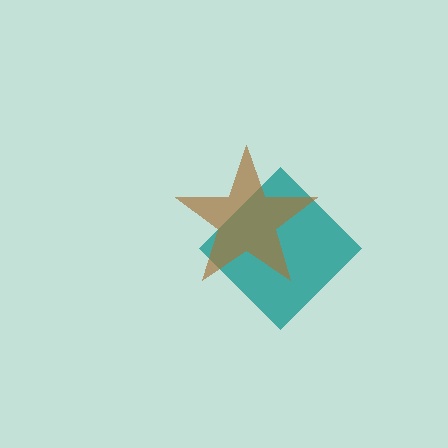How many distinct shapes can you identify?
There are 2 distinct shapes: a teal diamond, a brown star.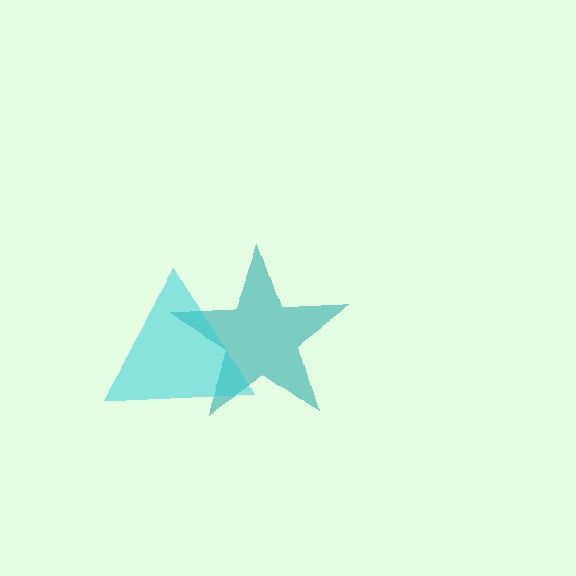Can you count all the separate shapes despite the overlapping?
Yes, there are 2 separate shapes.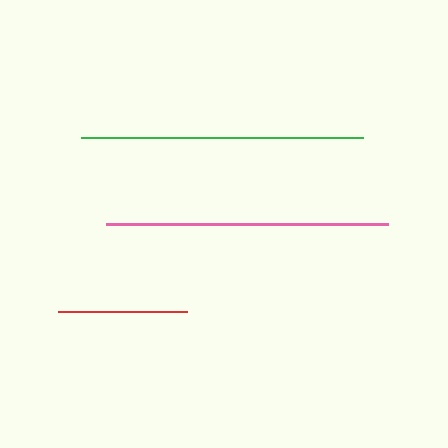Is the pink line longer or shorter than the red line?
The pink line is longer than the red line.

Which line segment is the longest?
The pink line is the longest at approximately 282 pixels.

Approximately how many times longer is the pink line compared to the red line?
The pink line is approximately 2.2 times the length of the red line.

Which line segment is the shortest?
The red line is the shortest at approximately 130 pixels.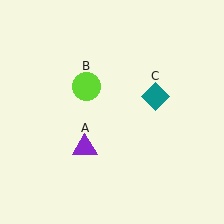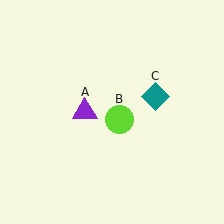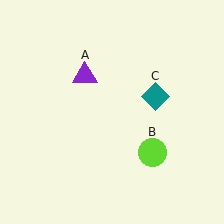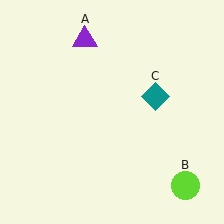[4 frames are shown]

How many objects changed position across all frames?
2 objects changed position: purple triangle (object A), lime circle (object B).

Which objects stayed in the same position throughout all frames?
Teal diamond (object C) remained stationary.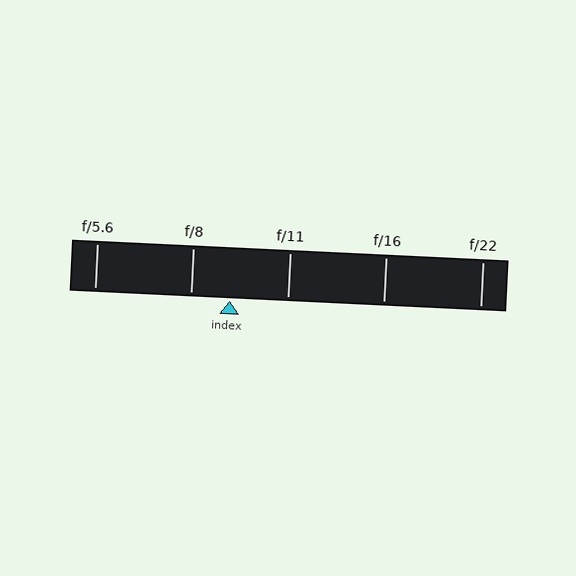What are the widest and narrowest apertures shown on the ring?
The widest aperture shown is f/5.6 and the narrowest is f/22.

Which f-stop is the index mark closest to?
The index mark is closest to f/8.